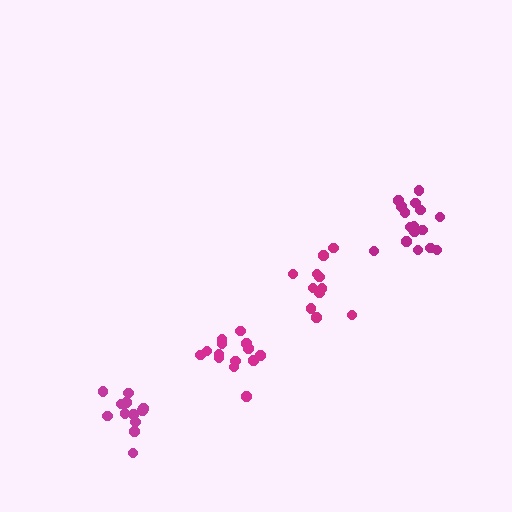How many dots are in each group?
Group 1: 11 dots, Group 2: 16 dots, Group 3: 14 dots, Group 4: 12 dots (53 total).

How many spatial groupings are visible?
There are 4 spatial groupings.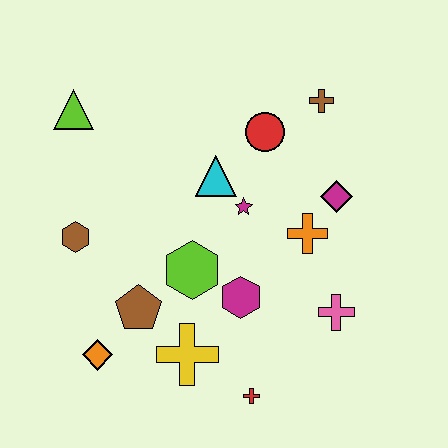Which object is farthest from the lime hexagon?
The brown cross is farthest from the lime hexagon.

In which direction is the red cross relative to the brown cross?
The red cross is below the brown cross.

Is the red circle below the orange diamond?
No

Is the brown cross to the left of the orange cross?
No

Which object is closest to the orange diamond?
The brown pentagon is closest to the orange diamond.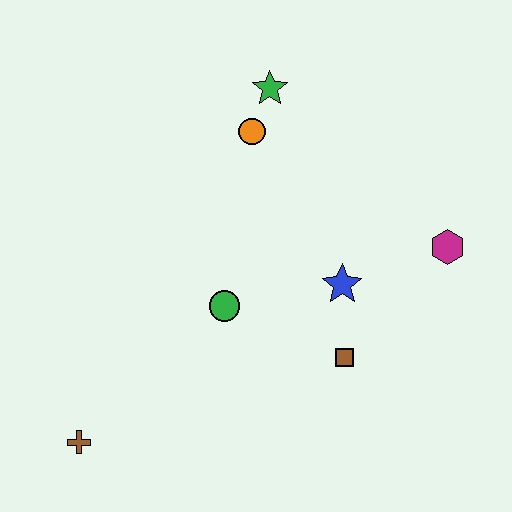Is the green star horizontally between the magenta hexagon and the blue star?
No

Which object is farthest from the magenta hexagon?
The brown cross is farthest from the magenta hexagon.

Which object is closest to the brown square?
The blue star is closest to the brown square.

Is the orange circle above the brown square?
Yes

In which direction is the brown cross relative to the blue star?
The brown cross is to the left of the blue star.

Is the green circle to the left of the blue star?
Yes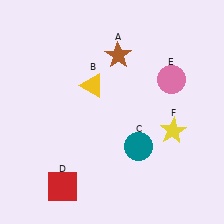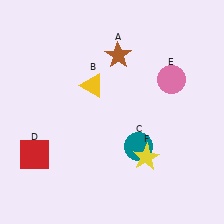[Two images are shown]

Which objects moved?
The objects that moved are: the red square (D), the yellow star (F).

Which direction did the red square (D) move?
The red square (D) moved up.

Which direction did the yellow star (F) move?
The yellow star (F) moved left.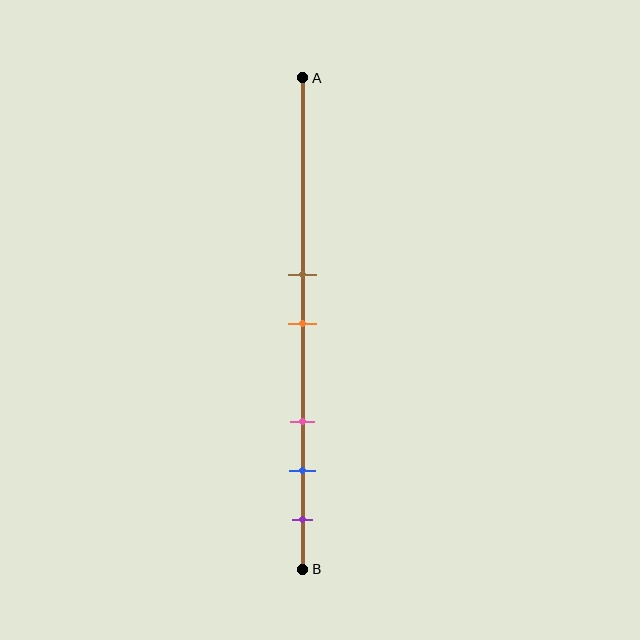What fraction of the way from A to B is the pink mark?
The pink mark is approximately 70% (0.7) of the way from A to B.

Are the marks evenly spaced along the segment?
No, the marks are not evenly spaced.